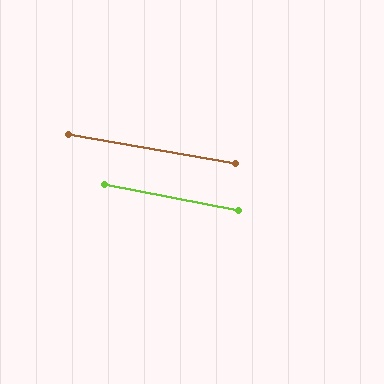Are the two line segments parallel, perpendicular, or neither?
Parallel — their directions differ by only 1.1°.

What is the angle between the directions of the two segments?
Approximately 1 degree.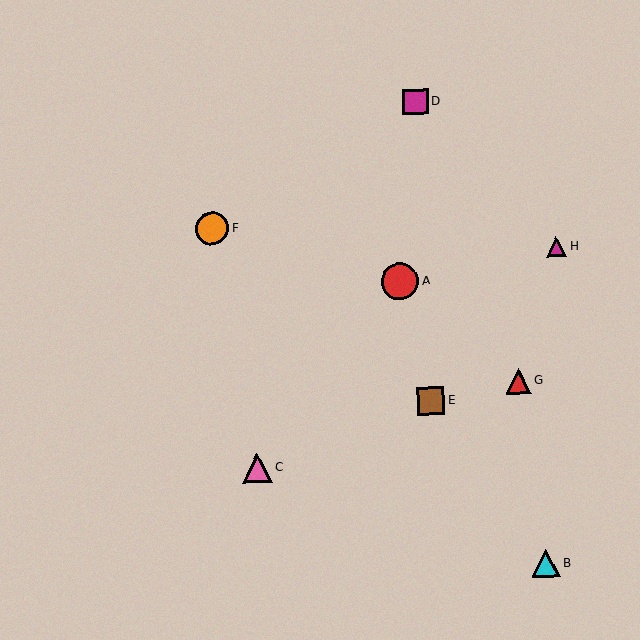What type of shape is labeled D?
Shape D is a magenta square.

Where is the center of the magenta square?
The center of the magenta square is at (416, 102).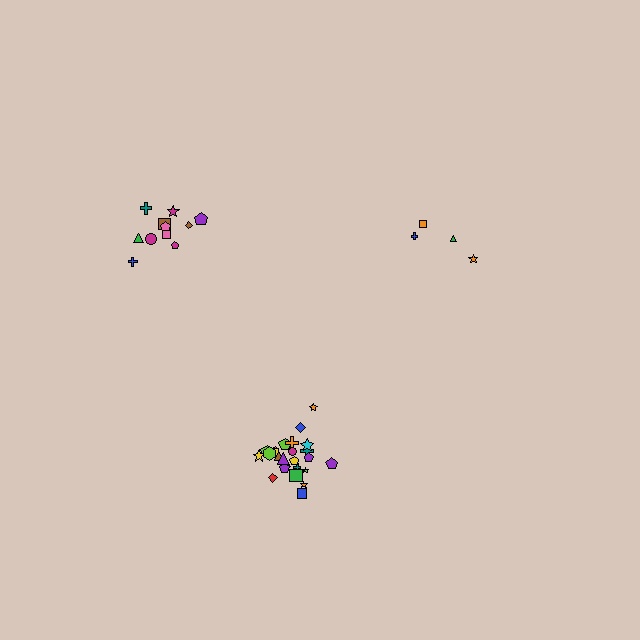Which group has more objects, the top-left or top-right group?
The top-left group.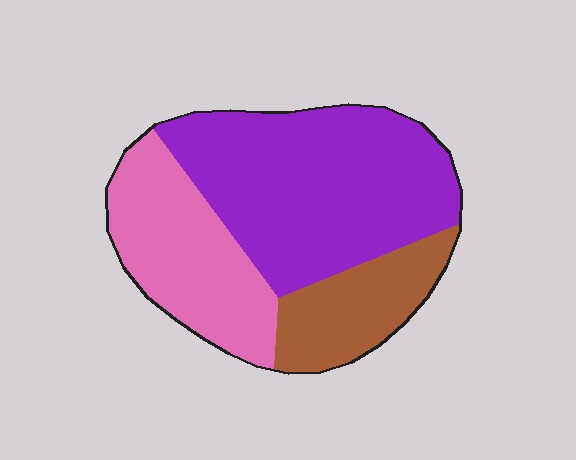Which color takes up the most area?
Purple, at roughly 50%.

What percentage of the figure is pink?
Pink covers around 30% of the figure.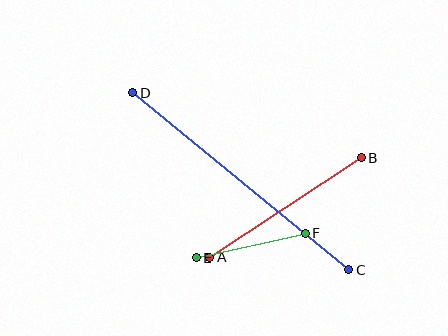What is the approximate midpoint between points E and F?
The midpoint is at approximately (251, 245) pixels.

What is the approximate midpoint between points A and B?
The midpoint is at approximately (285, 207) pixels.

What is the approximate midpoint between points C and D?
The midpoint is at approximately (241, 181) pixels.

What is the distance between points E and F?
The distance is approximately 112 pixels.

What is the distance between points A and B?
The distance is approximately 181 pixels.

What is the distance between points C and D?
The distance is approximately 279 pixels.